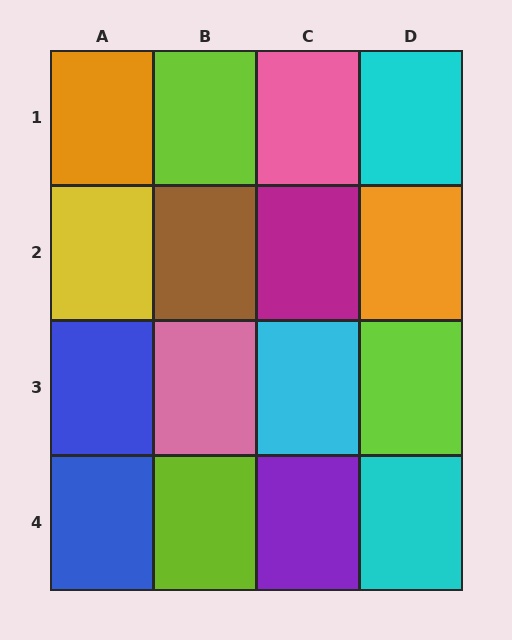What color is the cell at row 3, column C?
Cyan.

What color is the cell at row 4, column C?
Purple.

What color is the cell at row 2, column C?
Magenta.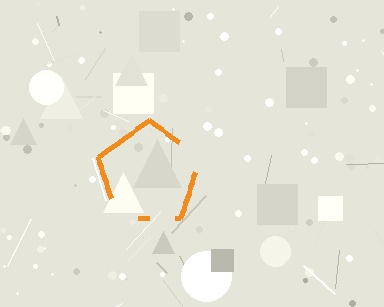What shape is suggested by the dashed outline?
The dashed outline suggests a pentagon.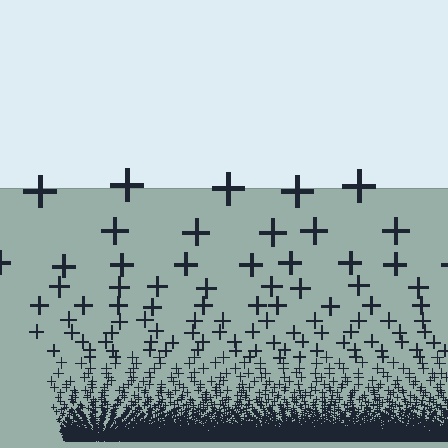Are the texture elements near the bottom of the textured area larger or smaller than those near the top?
Smaller. The gradient is inverted — elements near the bottom are smaller and denser.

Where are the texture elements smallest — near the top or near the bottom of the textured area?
Near the bottom.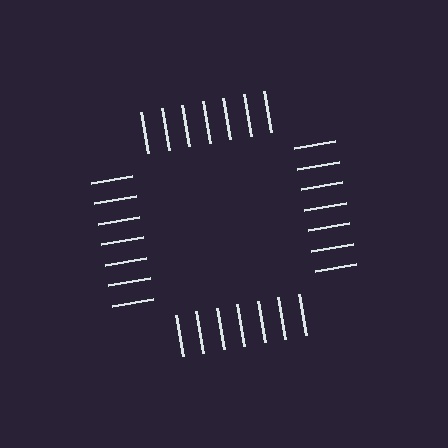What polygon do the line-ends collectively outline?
An illusory square — the line segments terminate on its edges but no continuous stroke is drawn.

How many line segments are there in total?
28 — 7 along each of the 4 edges.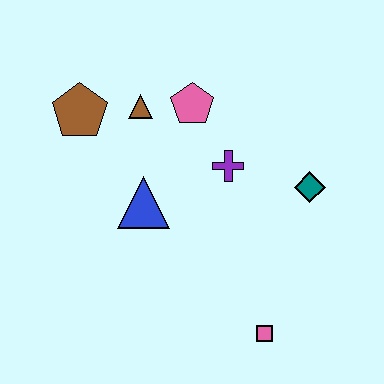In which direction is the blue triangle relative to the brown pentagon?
The blue triangle is below the brown pentagon.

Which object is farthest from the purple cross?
The pink square is farthest from the purple cross.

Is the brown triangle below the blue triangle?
No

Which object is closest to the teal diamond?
The purple cross is closest to the teal diamond.